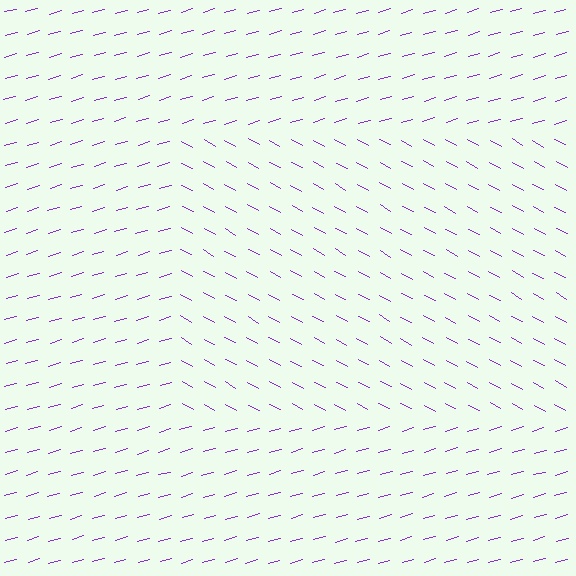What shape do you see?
I see a rectangle.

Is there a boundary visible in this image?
Yes, there is a texture boundary formed by a change in line orientation.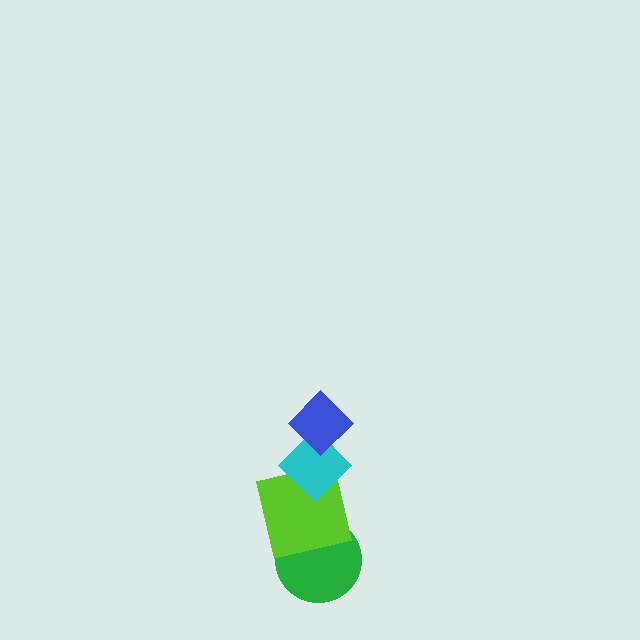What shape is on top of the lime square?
The cyan diamond is on top of the lime square.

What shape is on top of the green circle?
The lime square is on top of the green circle.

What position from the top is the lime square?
The lime square is 3rd from the top.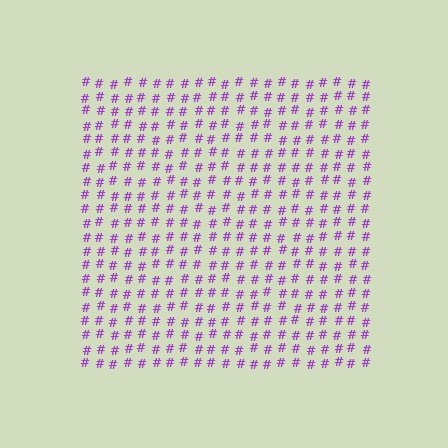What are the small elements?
The small elements are hash symbols.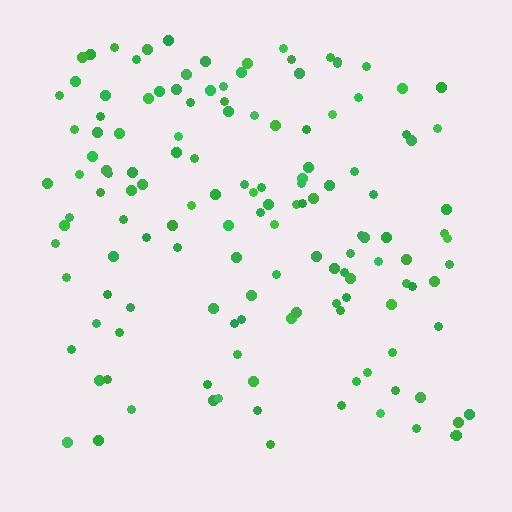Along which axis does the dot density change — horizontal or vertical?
Vertical.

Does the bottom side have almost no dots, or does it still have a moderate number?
Still a moderate number, just noticeably fewer than the top.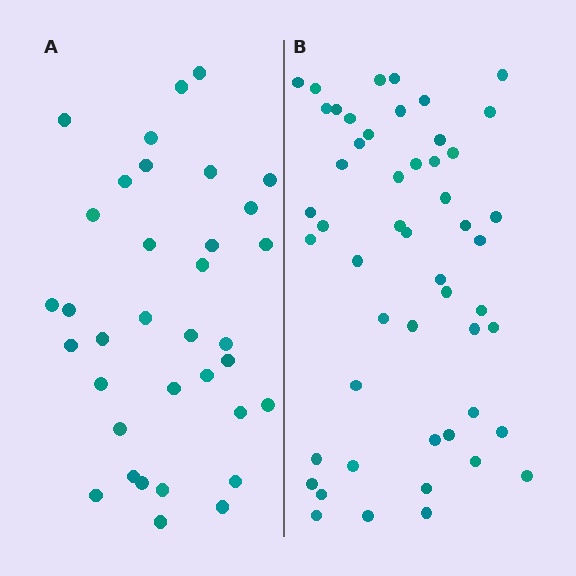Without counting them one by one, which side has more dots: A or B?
Region B (the right region) has more dots.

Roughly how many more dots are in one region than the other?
Region B has approximately 15 more dots than region A.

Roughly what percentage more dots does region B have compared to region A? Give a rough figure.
About 45% more.